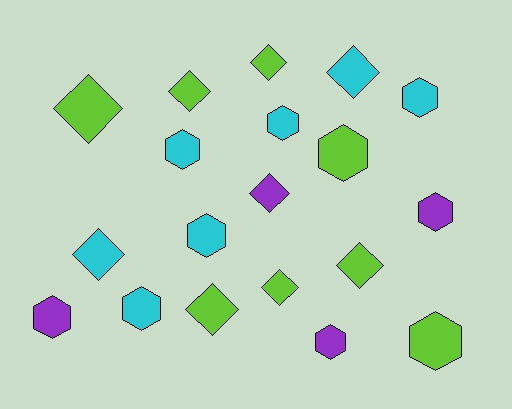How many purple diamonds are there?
There is 1 purple diamond.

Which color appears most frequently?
Lime, with 8 objects.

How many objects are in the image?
There are 19 objects.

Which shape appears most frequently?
Hexagon, with 10 objects.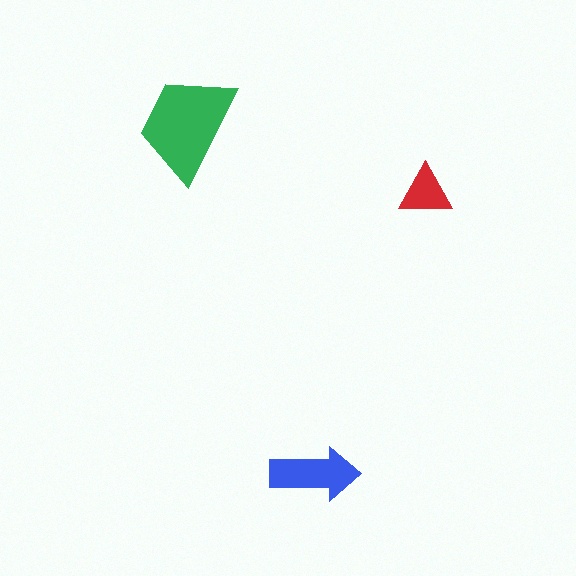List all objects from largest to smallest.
The green trapezoid, the blue arrow, the red triangle.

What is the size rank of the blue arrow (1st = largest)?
2nd.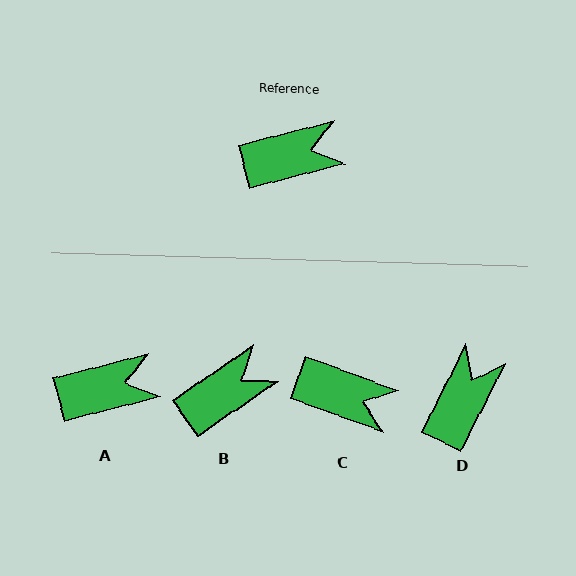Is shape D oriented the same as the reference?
No, it is off by about 49 degrees.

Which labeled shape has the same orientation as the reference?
A.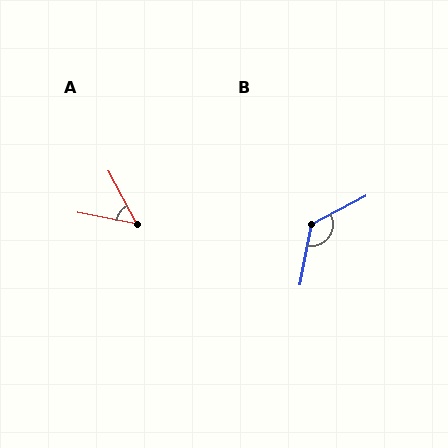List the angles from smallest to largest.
A (51°), B (128°).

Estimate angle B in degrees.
Approximately 128 degrees.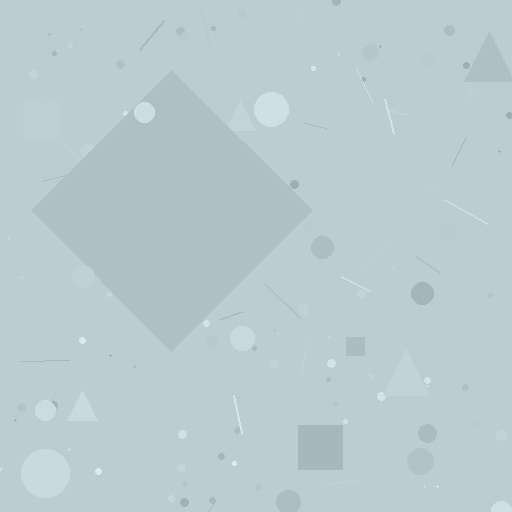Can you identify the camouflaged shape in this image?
The camouflaged shape is a diamond.